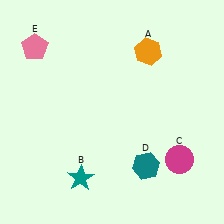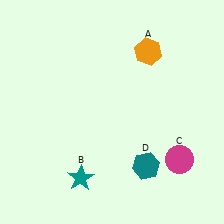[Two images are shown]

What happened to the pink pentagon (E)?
The pink pentagon (E) was removed in Image 2. It was in the top-left area of Image 1.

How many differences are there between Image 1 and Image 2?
There is 1 difference between the two images.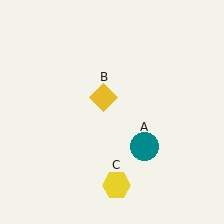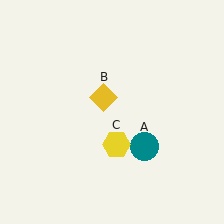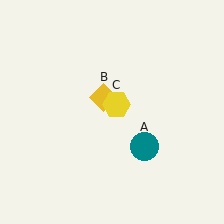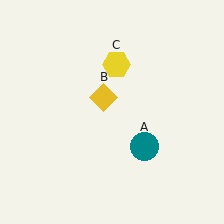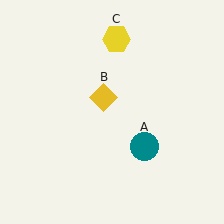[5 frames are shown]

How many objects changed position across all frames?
1 object changed position: yellow hexagon (object C).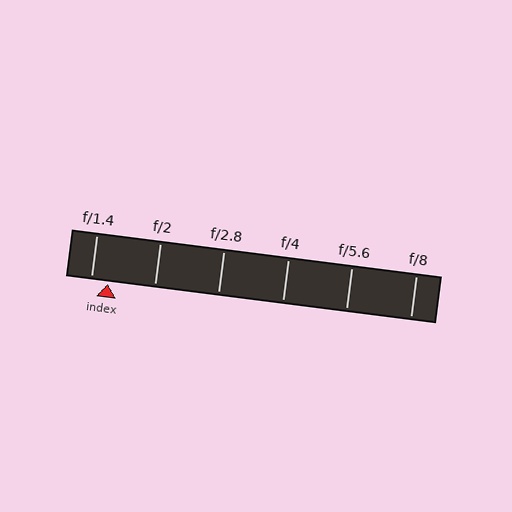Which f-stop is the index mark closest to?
The index mark is closest to f/1.4.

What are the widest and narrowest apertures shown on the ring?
The widest aperture shown is f/1.4 and the narrowest is f/8.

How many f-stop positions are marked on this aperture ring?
There are 6 f-stop positions marked.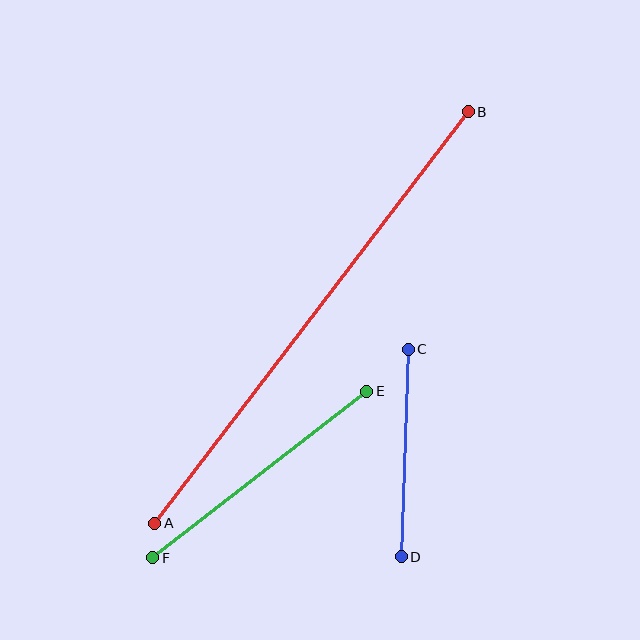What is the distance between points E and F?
The distance is approximately 271 pixels.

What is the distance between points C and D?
The distance is approximately 208 pixels.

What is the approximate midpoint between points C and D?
The midpoint is at approximately (405, 453) pixels.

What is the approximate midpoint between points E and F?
The midpoint is at approximately (260, 475) pixels.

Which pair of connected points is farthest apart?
Points A and B are farthest apart.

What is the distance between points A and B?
The distance is approximately 517 pixels.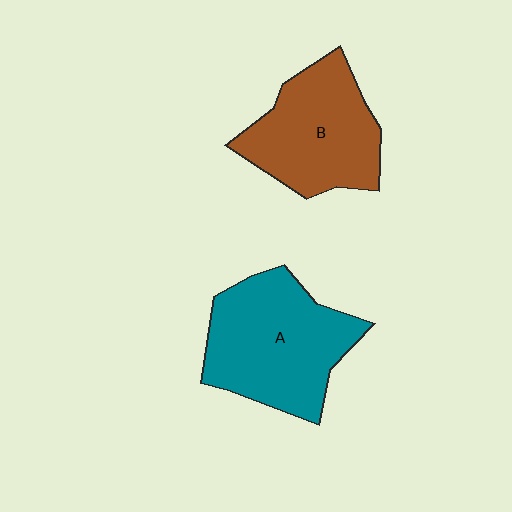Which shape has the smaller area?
Shape B (brown).